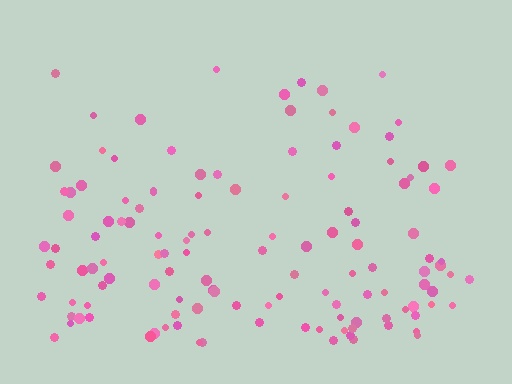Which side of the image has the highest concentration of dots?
The bottom.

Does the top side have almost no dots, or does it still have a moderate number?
Still a moderate number, just noticeably fewer than the bottom.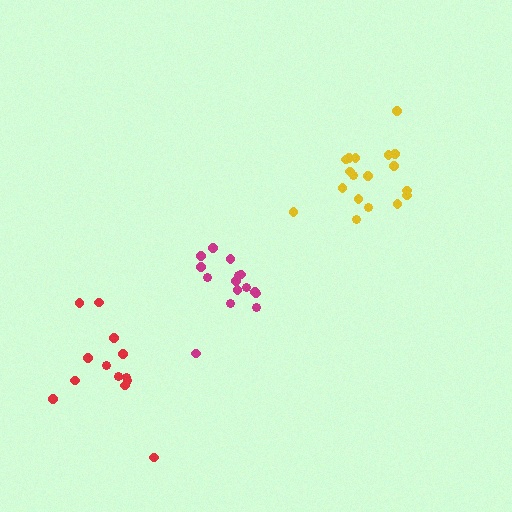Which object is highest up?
The yellow cluster is topmost.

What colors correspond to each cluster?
The clusters are colored: magenta, yellow, red.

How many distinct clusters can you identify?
There are 3 distinct clusters.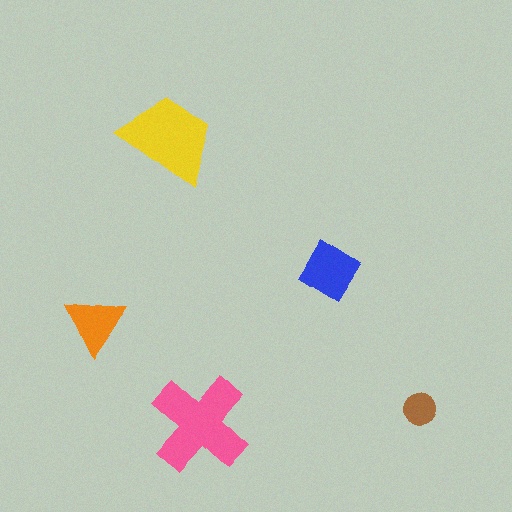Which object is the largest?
The pink cross.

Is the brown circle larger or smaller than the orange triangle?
Smaller.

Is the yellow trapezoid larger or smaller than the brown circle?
Larger.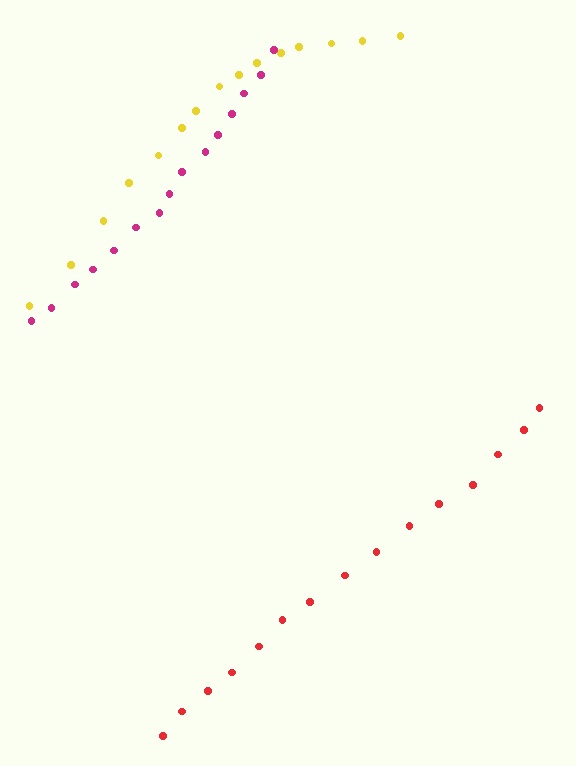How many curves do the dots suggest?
There are 3 distinct paths.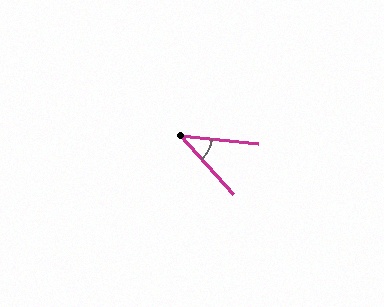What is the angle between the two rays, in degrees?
Approximately 42 degrees.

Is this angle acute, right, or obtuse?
It is acute.